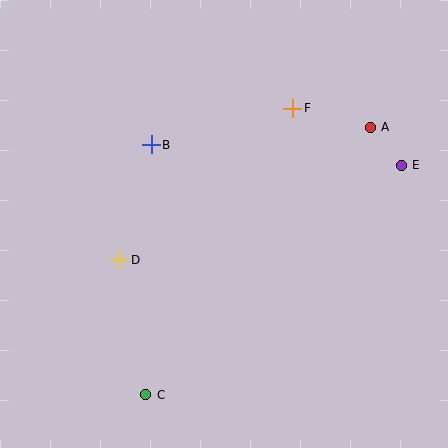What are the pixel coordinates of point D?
Point D is at (120, 260).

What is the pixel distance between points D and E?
The distance between D and E is 297 pixels.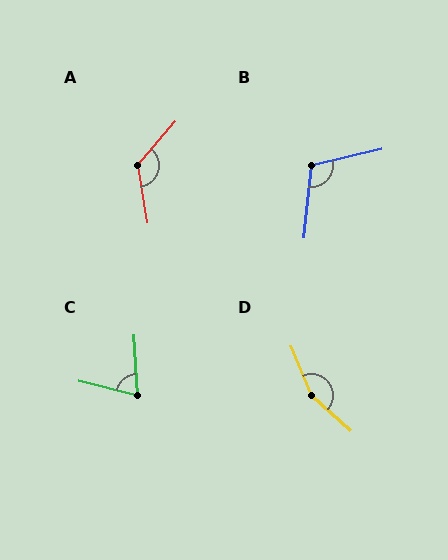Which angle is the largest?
D, at approximately 154 degrees.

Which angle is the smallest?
C, at approximately 72 degrees.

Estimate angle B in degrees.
Approximately 110 degrees.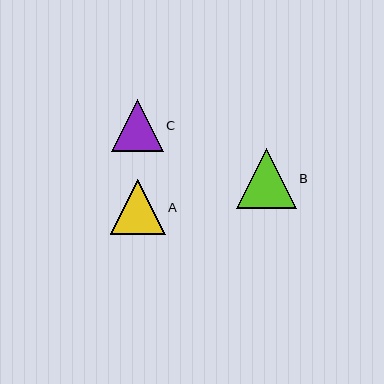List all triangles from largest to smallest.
From largest to smallest: B, A, C.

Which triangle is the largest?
Triangle B is the largest with a size of approximately 60 pixels.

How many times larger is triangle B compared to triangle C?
Triangle B is approximately 1.2 times the size of triangle C.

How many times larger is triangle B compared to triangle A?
Triangle B is approximately 1.1 times the size of triangle A.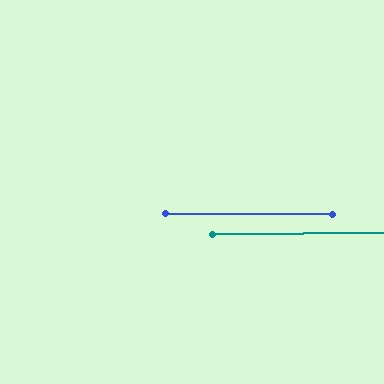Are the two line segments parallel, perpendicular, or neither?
Parallel — their directions differ by only 0.8°.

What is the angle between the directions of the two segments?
Approximately 1 degree.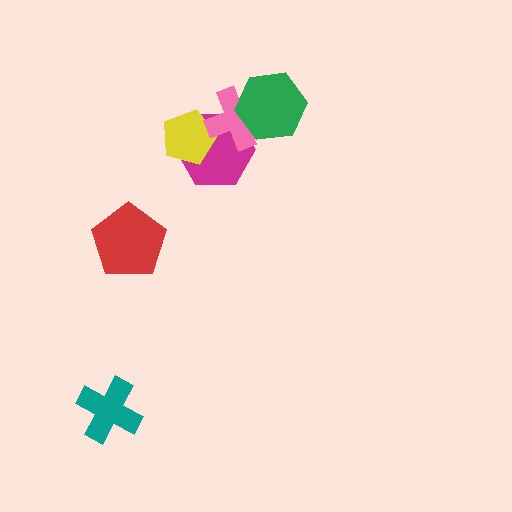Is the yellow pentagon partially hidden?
Yes, it is partially covered by another shape.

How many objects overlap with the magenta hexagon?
2 objects overlap with the magenta hexagon.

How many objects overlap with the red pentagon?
0 objects overlap with the red pentagon.